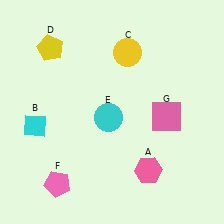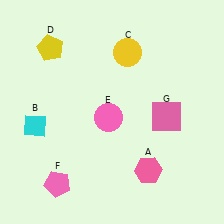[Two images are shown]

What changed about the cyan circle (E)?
In Image 1, E is cyan. In Image 2, it changed to pink.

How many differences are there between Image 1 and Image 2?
There is 1 difference between the two images.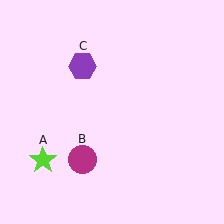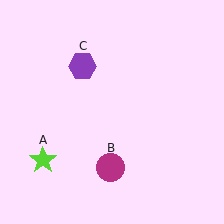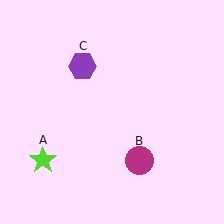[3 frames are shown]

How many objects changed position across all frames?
1 object changed position: magenta circle (object B).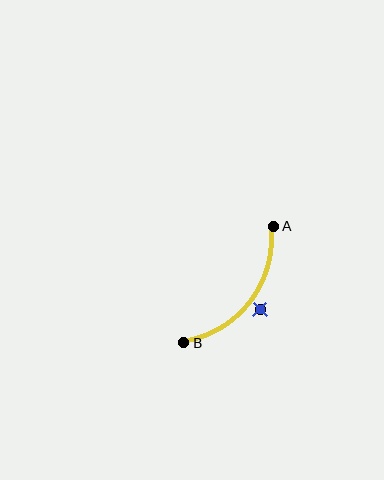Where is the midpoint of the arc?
The arc midpoint is the point on the curve farthest from the straight line joining A and B. It sits below and to the right of that line.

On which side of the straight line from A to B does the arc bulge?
The arc bulges below and to the right of the straight line connecting A and B.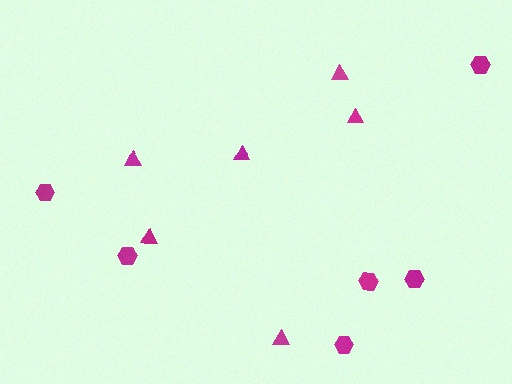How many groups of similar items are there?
There are 2 groups: one group of hexagons (6) and one group of triangles (6).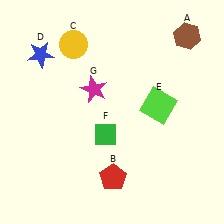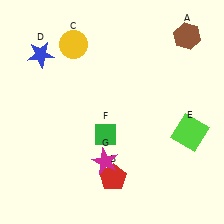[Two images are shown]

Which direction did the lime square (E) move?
The lime square (E) moved right.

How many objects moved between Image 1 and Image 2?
2 objects moved between the two images.